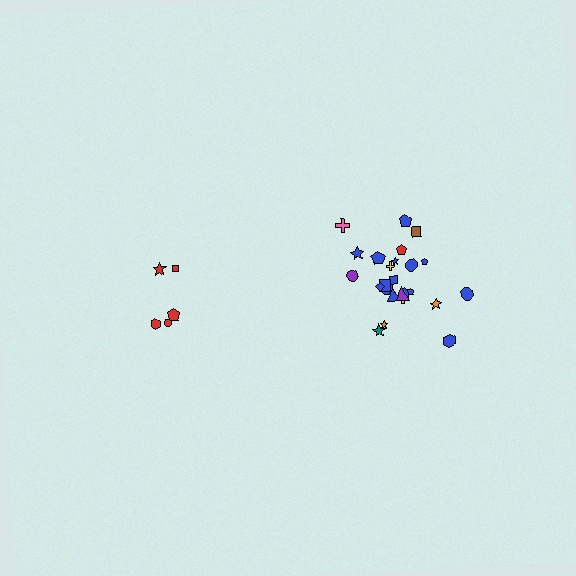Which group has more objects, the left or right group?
The right group.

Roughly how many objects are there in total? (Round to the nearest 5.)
Roughly 30 objects in total.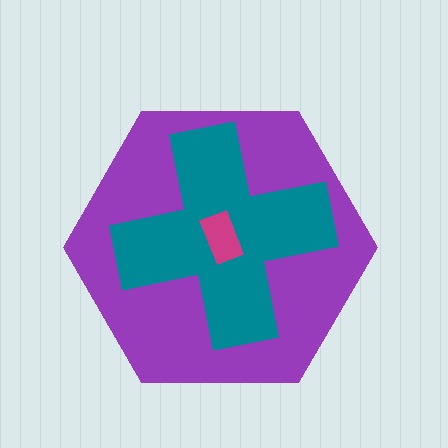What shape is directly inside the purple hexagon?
The teal cross.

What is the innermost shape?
The magenta rectangle.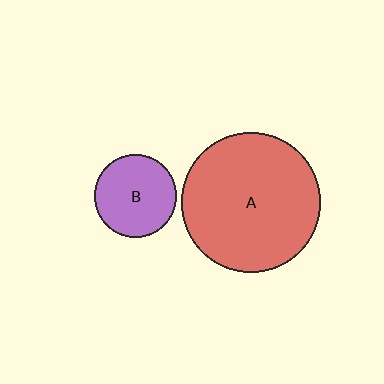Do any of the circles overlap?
No, none of the circles overlap.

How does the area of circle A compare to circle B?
Approximately 2.9 times.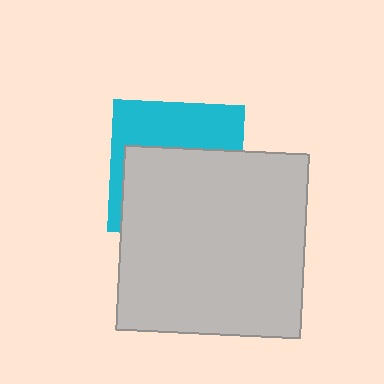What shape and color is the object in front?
The object in front is a light gray square.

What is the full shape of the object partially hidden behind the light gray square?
The partially hidden object is a cyan square.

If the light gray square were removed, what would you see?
You would see the complete cyan square.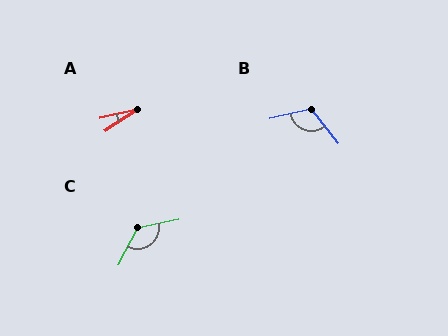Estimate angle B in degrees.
Approximately 116 degrees.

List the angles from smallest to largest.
A (22°), B (116°), C (129°).